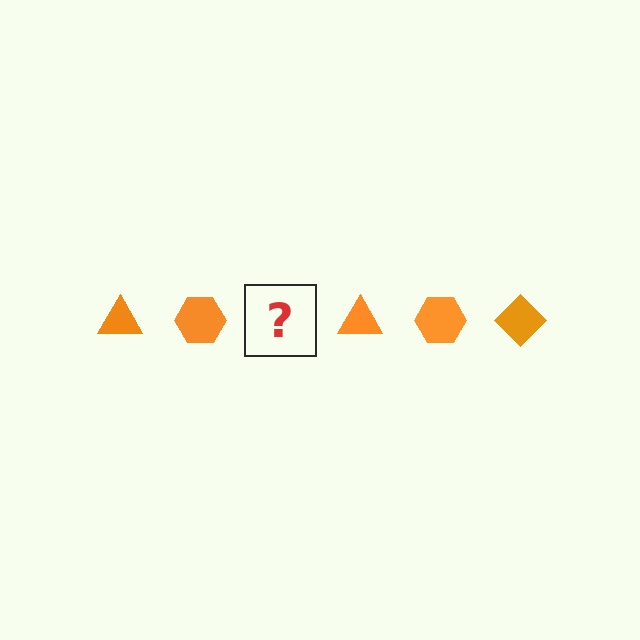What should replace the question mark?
The question mark should be replaced with an orange diamond.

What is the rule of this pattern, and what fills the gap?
The rule is that the pattern cycles through triangle, hexagon, diamond shapes in orange. The gap should be filled with an orange diamond.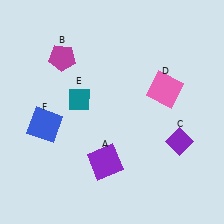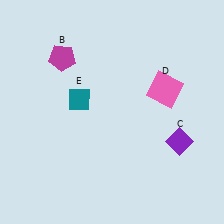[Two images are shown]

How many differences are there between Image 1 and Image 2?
There are 2 differences between the two images.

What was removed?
The blue square (F), the purple square (A) were removed in Image 2.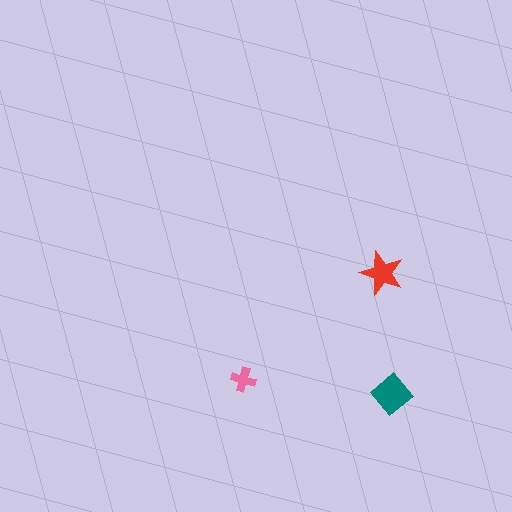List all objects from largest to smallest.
The teal diamond, the red star, the pink cross.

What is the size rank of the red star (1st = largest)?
2nd.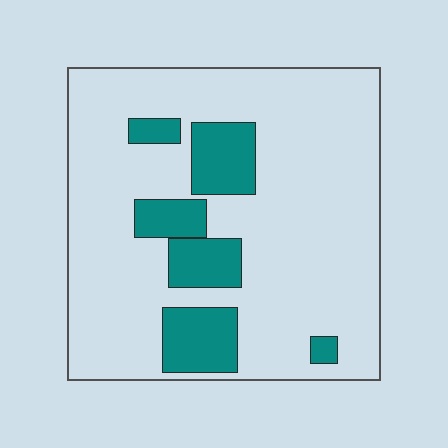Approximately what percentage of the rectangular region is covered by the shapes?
Approximately 20%.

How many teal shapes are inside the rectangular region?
6.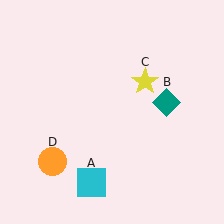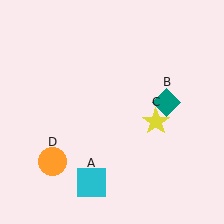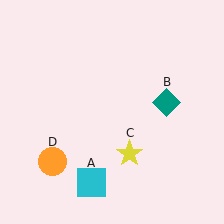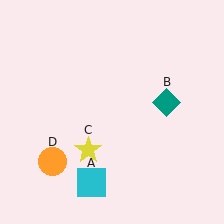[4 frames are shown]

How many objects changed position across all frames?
1 object changed position: yellow star (object C).